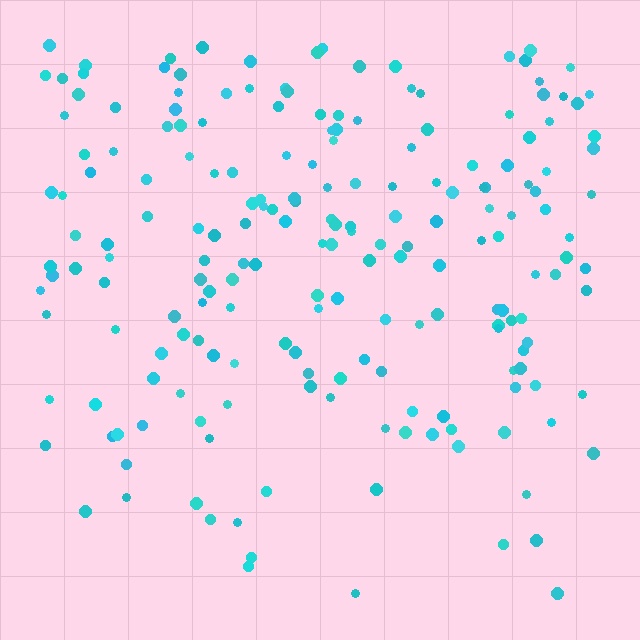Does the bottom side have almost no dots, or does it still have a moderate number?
Still a moderate number, just noticeably fewer than the top.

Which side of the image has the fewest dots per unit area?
The bottom.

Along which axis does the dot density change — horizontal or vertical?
Vertical.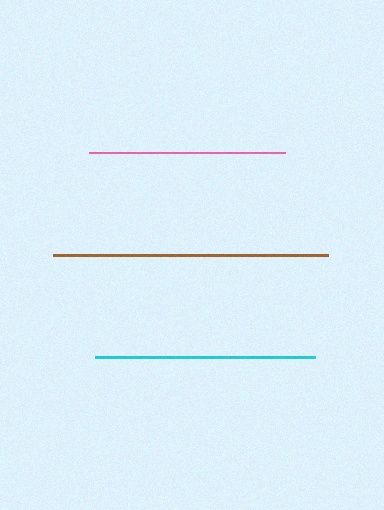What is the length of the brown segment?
The brown segment is approximately 275 pixels long.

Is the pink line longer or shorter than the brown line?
The brown line is longer than the pink line.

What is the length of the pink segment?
The pink segment is approximately 196 pixels long.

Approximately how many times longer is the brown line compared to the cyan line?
The brown line is approximately 1.3 times the length of the cyan line.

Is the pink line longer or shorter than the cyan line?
The cyan line is longer than the pink line.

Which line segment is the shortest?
The pink line is the shortest at approximately 196 pixels.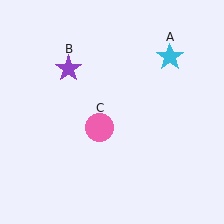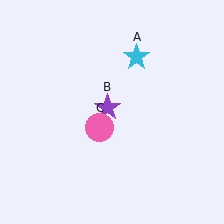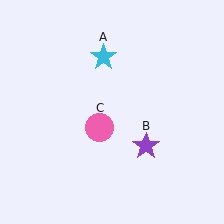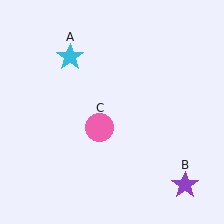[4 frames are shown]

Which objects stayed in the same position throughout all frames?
Pink circle (object C) remained stationary.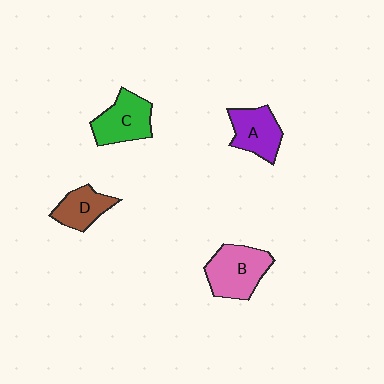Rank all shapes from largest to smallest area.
From largest to smallest: B (pink), C (green), A (purple), D (brown).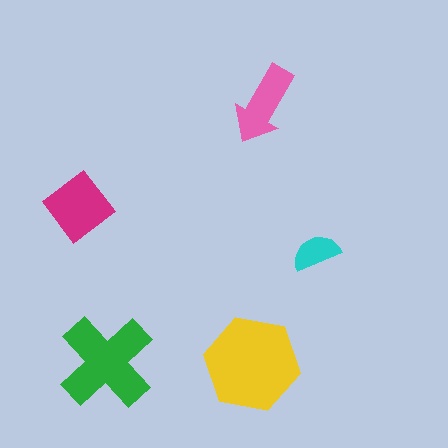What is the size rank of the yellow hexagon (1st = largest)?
1st.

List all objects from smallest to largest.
The cyan semicircle, the pink arrow, the magenta diamond, the green cross, the yellow hexagon.